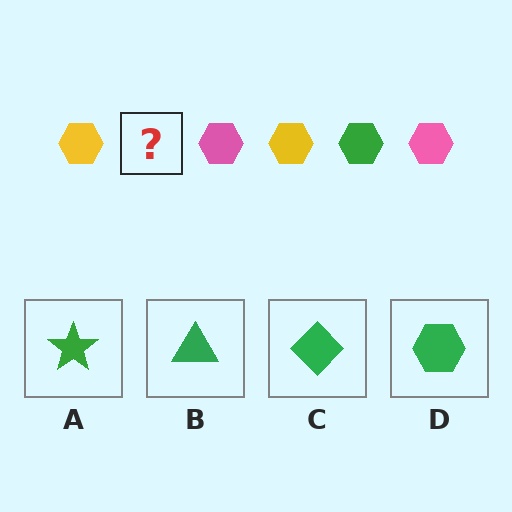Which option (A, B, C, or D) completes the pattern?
D.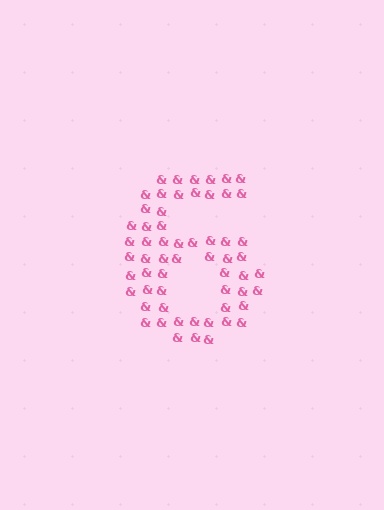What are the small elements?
The small elements are ampersands.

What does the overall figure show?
The overall figure shows the digit 6.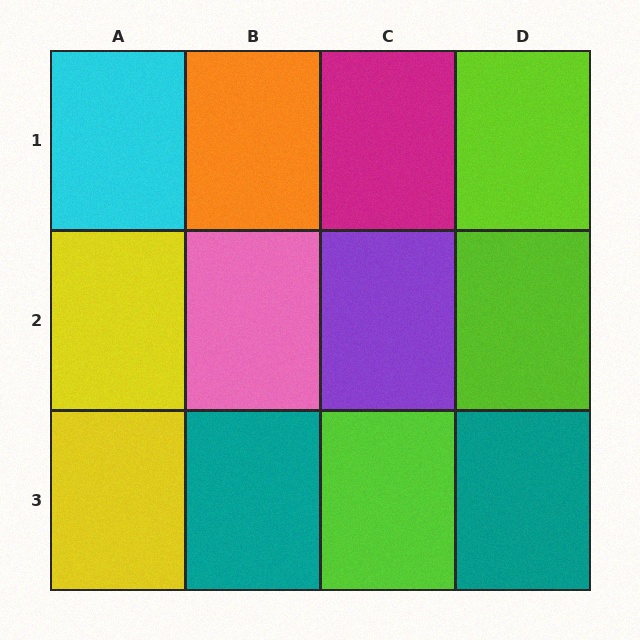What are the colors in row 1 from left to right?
Cyan, orange, magenta, lime.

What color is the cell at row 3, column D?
Teal.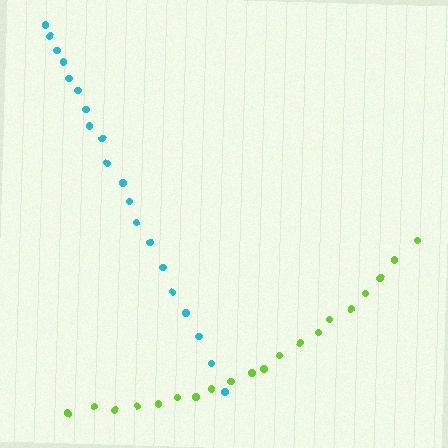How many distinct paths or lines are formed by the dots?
There are 2 distinct paths.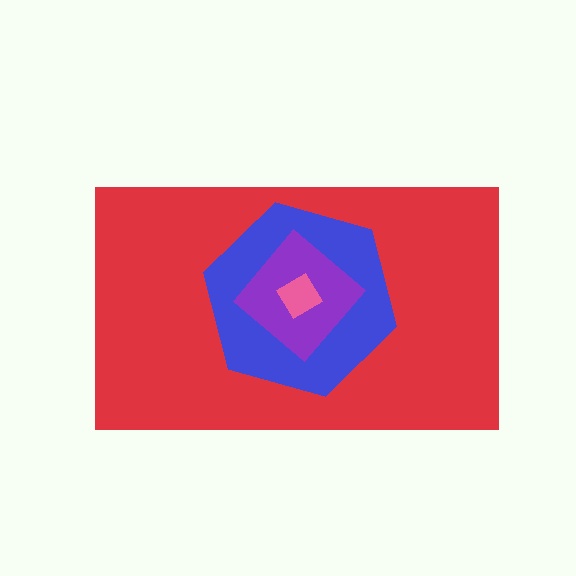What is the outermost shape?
The red rectangle.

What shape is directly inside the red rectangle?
The blue hexagon.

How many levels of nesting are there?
4.